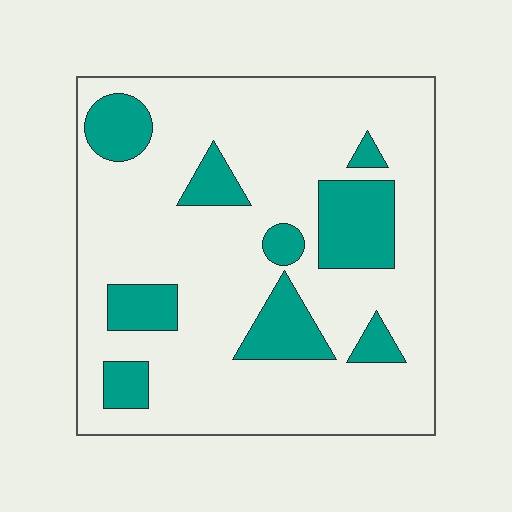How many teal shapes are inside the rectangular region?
9.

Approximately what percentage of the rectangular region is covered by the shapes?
Approximately 20%.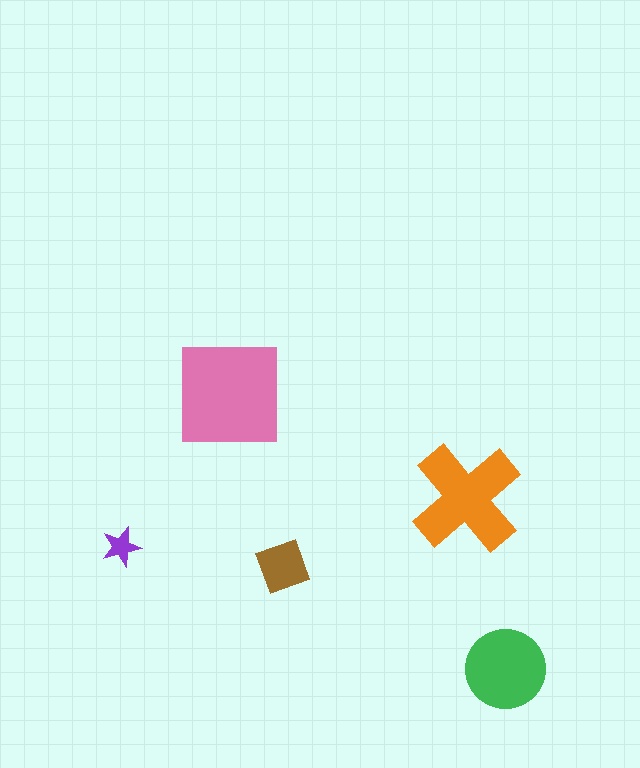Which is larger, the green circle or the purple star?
The green circle.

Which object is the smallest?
The purple star.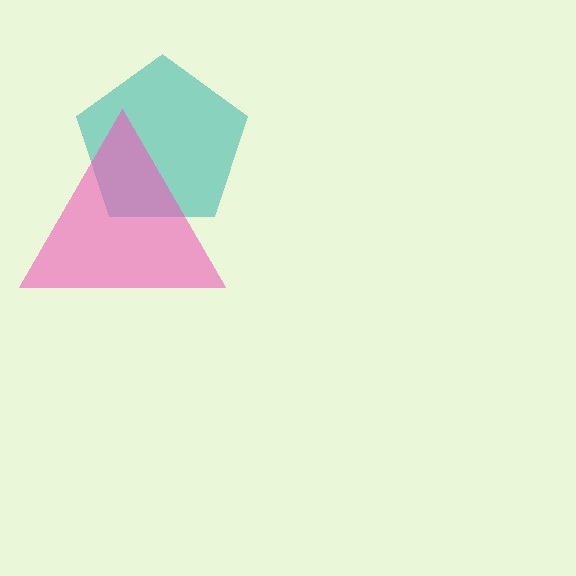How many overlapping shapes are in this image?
There are 2 overlapping shapes in the image.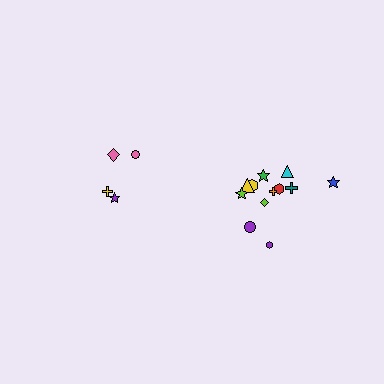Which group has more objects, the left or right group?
The right group.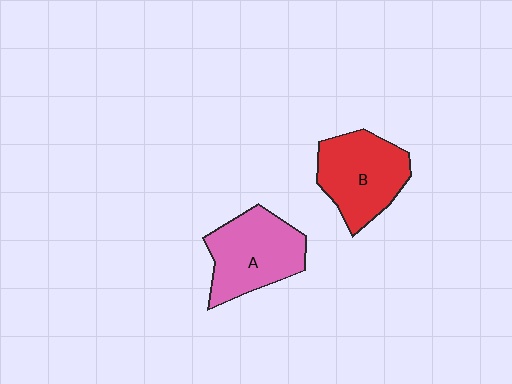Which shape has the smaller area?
Shape B (red).